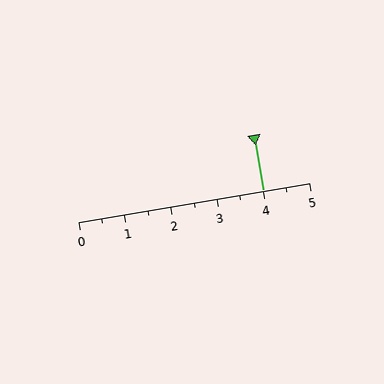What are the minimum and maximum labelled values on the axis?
The axis runs from 0 to 5.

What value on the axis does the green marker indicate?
The marker indicates approximately 4.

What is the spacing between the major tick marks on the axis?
The major ticks are spaced 1 apart.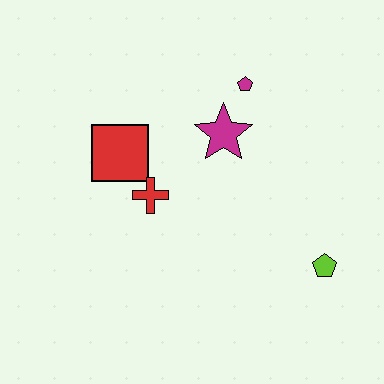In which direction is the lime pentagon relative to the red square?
The lime pentagon is to the right of the red square.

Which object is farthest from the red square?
The lime pentagon is farthest from the red square.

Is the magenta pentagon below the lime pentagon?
No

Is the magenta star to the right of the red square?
Yes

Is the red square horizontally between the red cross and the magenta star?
No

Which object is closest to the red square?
The red cross is closest to the red square.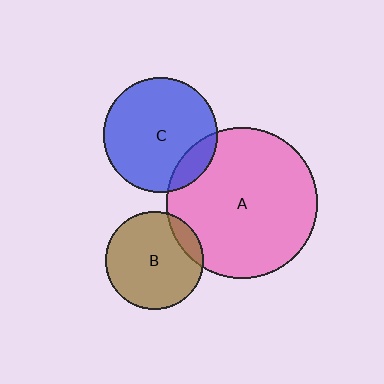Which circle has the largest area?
Circle A (pink).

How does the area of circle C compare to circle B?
Approximately 1.4 times.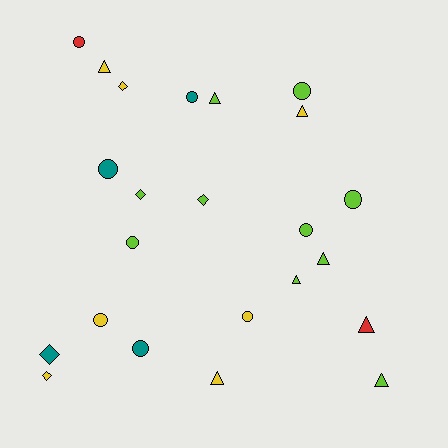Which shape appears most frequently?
Circle, with 10 objects.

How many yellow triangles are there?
There are 3 yellow triangles.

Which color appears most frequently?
Lime, with 10 objects.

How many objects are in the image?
There are 23 objects.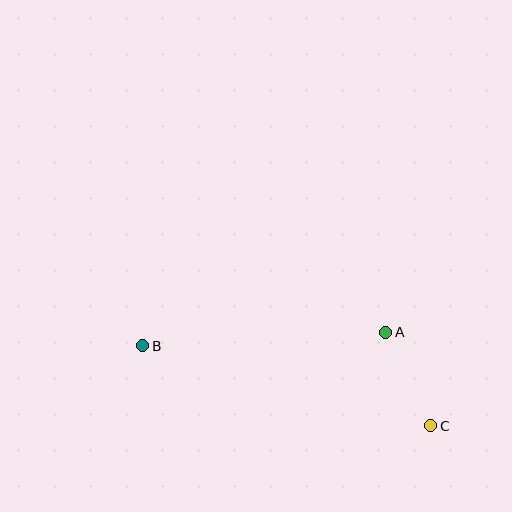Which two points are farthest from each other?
Points B and C are farthest from each other.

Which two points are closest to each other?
Points A and C are closest to each other.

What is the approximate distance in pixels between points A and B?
The distance between A and B is approximately 243 pixels.